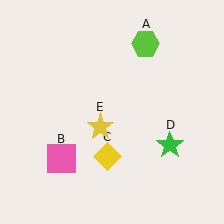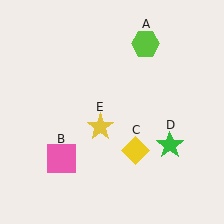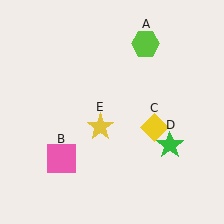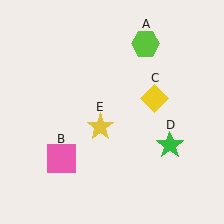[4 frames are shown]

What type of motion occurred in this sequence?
The yellow diamond (object C) rotated counterclockwise around the center of the scene.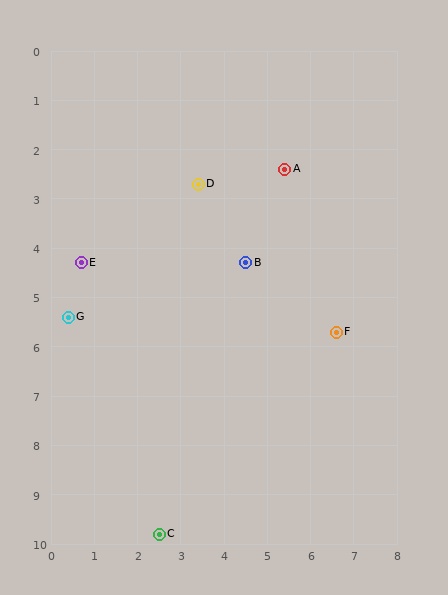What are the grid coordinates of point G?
Point G is at approximately (0.4, 5.4).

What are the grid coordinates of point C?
Point C is at approximately (2.5, 9.8).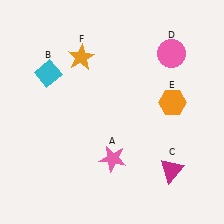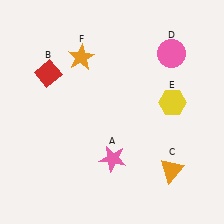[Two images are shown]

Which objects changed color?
B changed from cyan to red. C changed from magenta to orange. E changed from orange to yellow.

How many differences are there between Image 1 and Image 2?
There are 3 differences between the two images.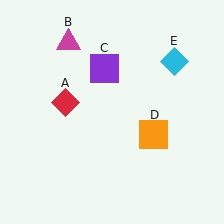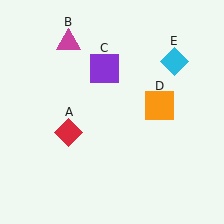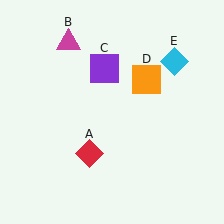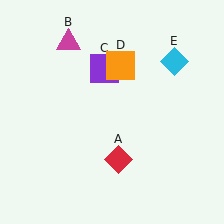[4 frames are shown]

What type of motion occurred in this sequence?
The red diamond (object A), orange square (object D) rotated counterclockwise around the center of the scene.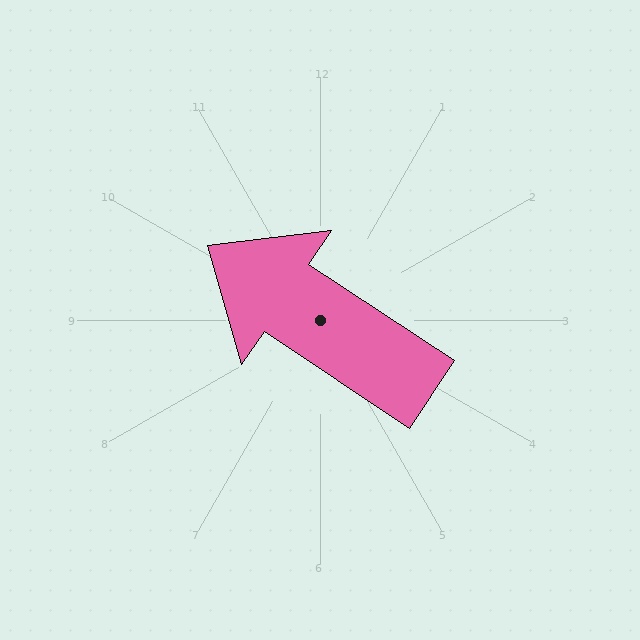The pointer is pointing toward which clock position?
Roughly 10 o'clock.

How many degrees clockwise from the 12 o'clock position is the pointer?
Approximately 304 degrees.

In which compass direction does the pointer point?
Northwest.